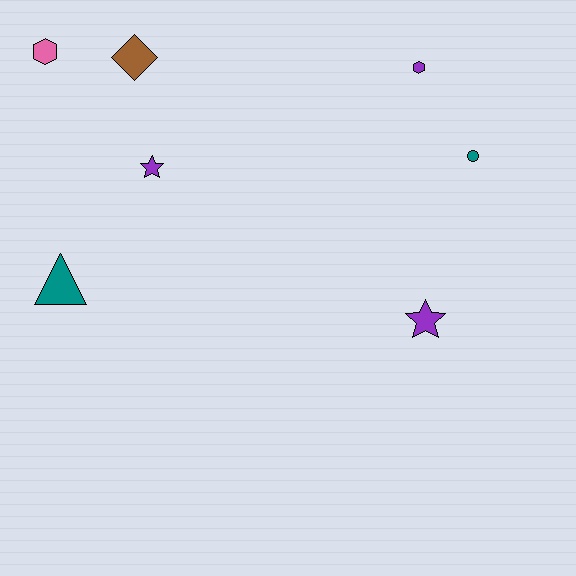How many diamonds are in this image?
There is 1 diamond.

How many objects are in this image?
There are 7 objects.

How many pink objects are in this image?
There is 1 pink object.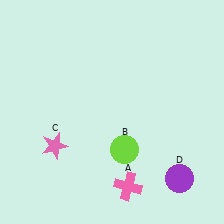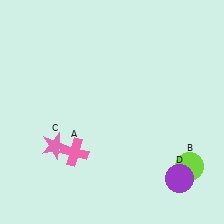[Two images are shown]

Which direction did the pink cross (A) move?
The pink cross (A) moved left.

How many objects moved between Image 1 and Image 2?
2 objects moved between the two images.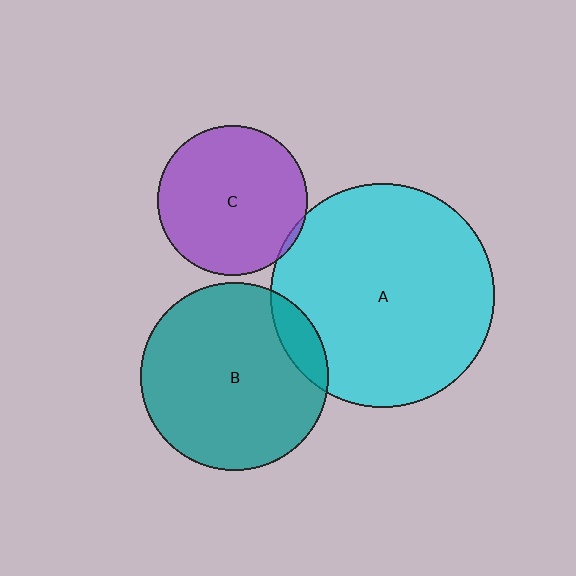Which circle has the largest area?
Circle A (cyan).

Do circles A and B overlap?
Yes.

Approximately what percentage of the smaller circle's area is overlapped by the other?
Approximately 10%.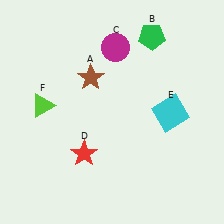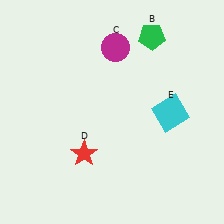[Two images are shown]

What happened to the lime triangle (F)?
The lime triangle (F) was removed in Image 2. It was in the top-left area of Image 1.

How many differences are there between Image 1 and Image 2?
There are 2 differences between the two images.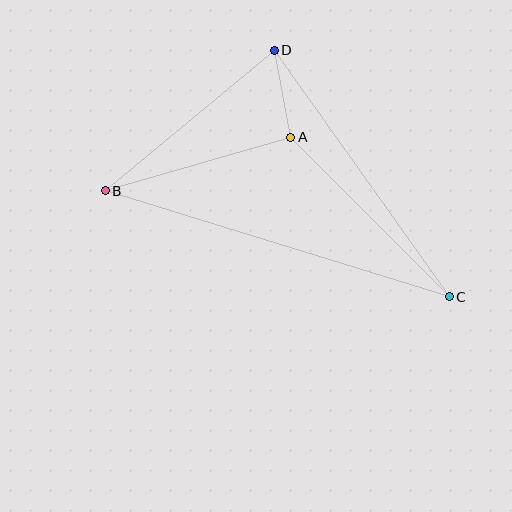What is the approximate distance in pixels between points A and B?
The distance between A and B is approximately 193 pixels.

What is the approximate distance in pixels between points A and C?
The distance between A and C is approximately 225 pixels.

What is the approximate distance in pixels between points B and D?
The distance between B and D is approximately 220 pixels.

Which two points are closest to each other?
Points A and D are closest to each other.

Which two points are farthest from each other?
Points B and C are farthest from each other.